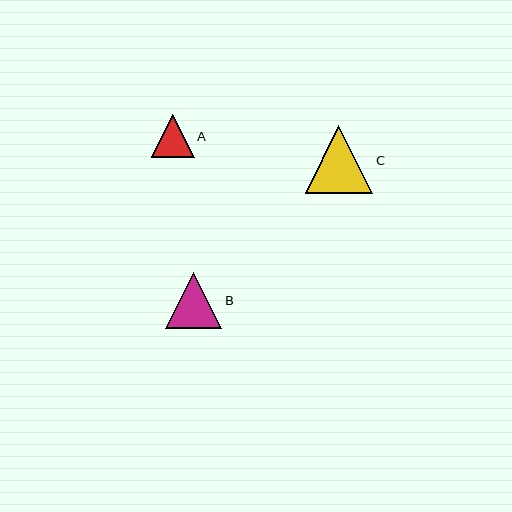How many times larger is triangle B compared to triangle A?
Triangle B is approximately 1.3 times the size of triangle A.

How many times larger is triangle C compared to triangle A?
Triangle C is approximately 1.6 times the size of triangle A.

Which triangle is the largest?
Triangle C is the largest with a size of approximately 68 pixels.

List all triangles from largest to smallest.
From largest to smallest: C, B, A.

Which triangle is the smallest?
Triangle A is the smallest with a size of approximately 43 pixels.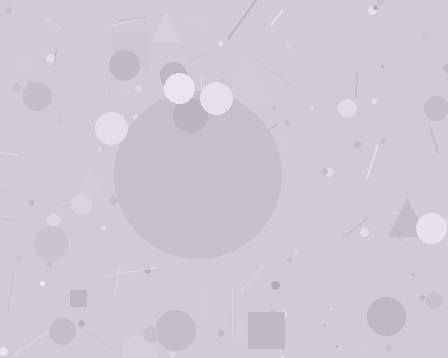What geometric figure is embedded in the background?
A circle is embedded in the background.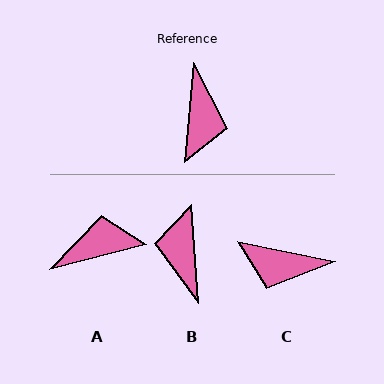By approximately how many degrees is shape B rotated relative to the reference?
Approximately 171 degrees clockwise.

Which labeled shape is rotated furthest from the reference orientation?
B, about 171 degrees away.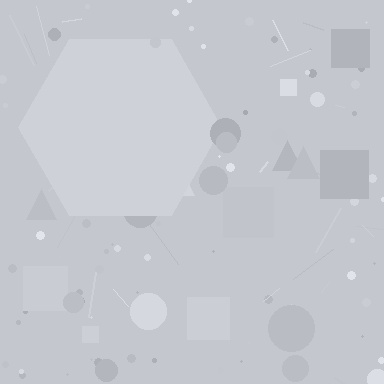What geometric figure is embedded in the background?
A hexagon is embedded in the background.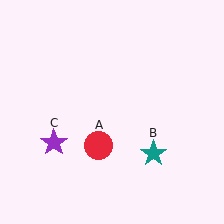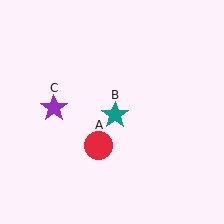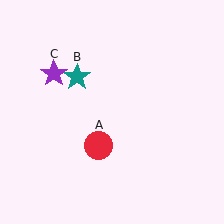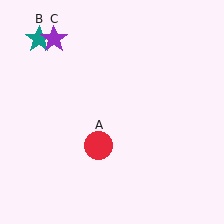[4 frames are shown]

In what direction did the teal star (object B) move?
The teal star (object B) moved up and to the left.